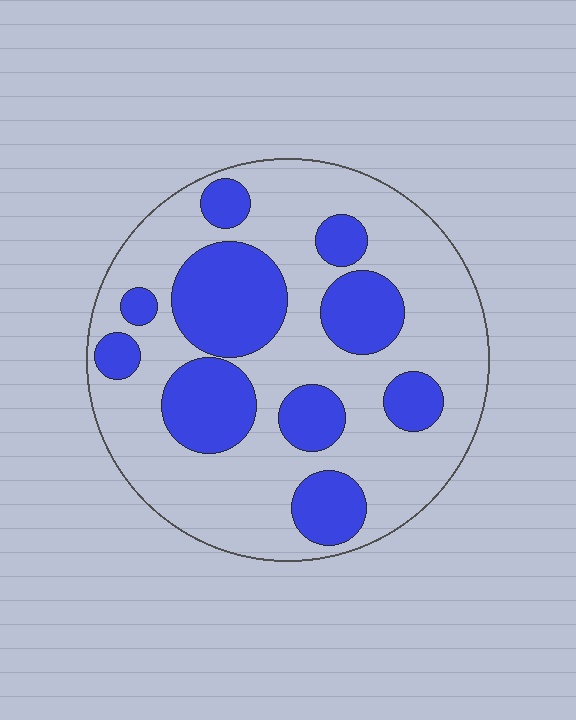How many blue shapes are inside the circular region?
10.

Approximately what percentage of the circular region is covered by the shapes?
Approximately 35%.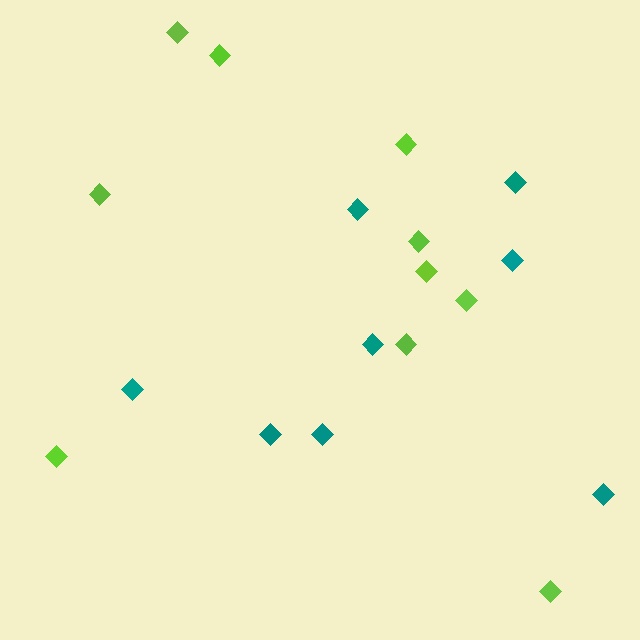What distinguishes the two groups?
There are 2 groups: one group of teal diamonds (8) and one group of lime diamonds (10).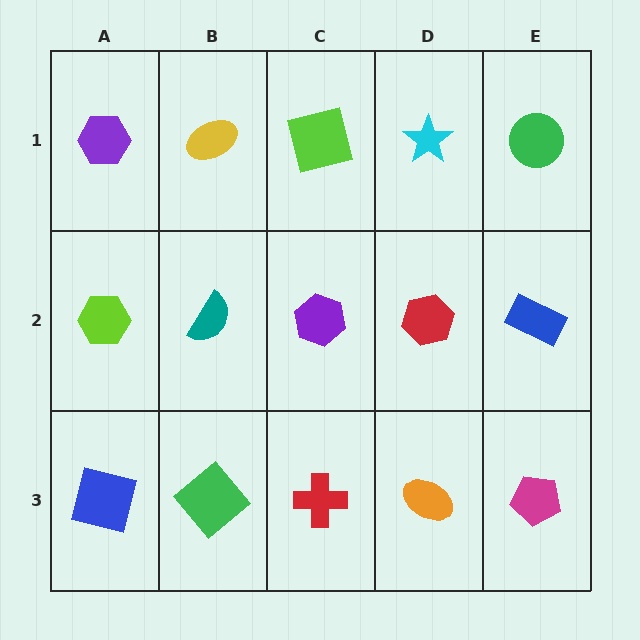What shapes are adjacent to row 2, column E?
A green circle (row 1, column E), a magenta pentagon (row 3, column E), a red hexagon (row 2, column D).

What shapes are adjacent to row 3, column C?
A purple hexagon (row 2, column C), a green diamond (row 3, column B), an orange ellipse (row 3, column D).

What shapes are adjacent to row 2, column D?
A cyan star (row 1, column D), an orange ellipse (row 3, column D), a purple hexagon (row 2, column C), a blue rectangle (row 2, column E).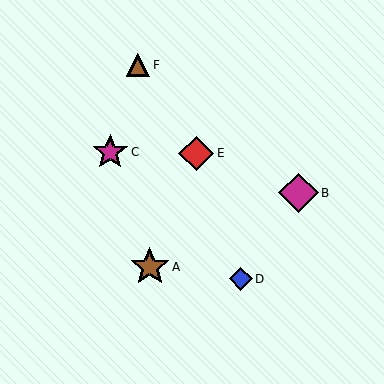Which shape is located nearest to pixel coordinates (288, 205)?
The magenta diamond (labeled B) at (298, 193) is nearest to that location.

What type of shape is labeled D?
Shape D is a blue diamond.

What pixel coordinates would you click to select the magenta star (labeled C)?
Click at (110, 152) to select the magenta star C.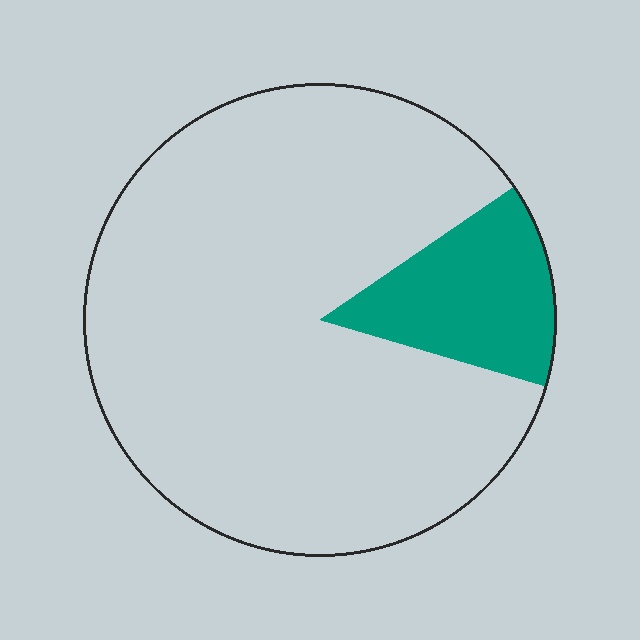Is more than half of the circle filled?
No.